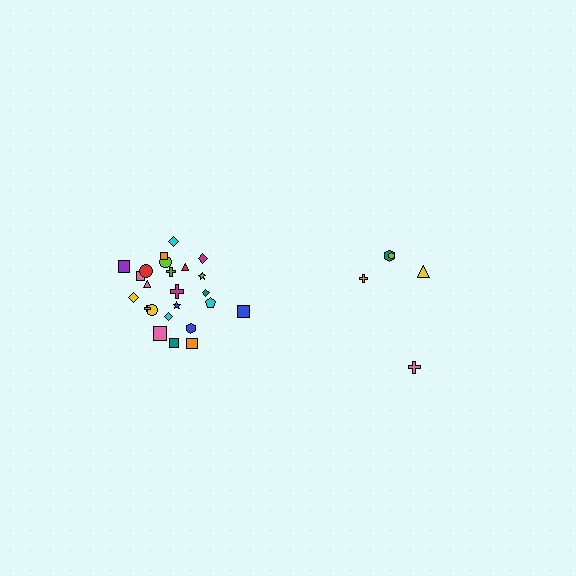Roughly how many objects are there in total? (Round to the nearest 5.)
Roughly 30 objects in total.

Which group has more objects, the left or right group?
The left group.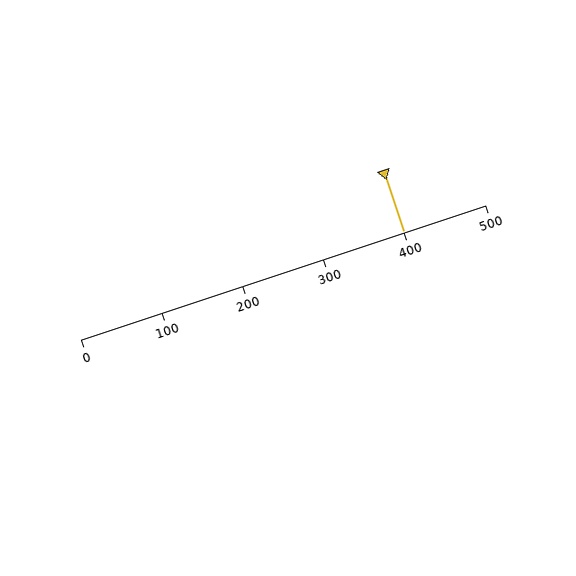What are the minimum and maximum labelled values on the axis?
The axis runs from 0 to 500.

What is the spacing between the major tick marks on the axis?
The major ticks are spaced 100 apart.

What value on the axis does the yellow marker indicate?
The marker indicates approximately 400.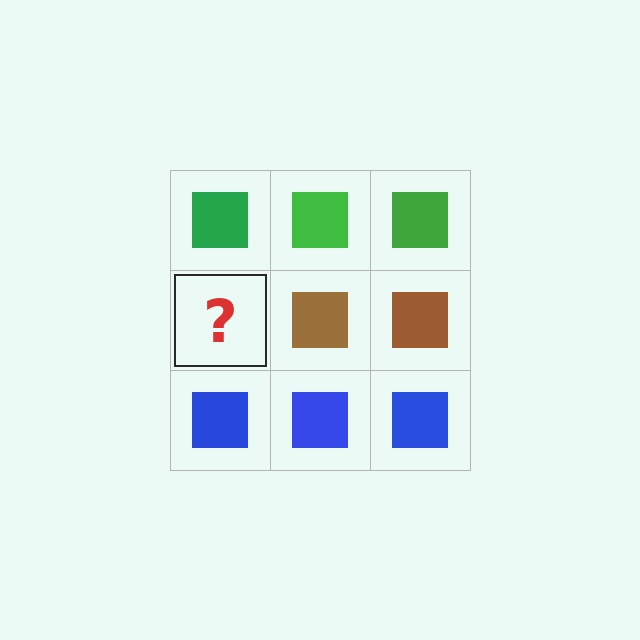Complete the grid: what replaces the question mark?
The question mark should be replaced with a brown square.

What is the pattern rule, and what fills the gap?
The rule is that each row has a consistent color. The gap should be filled with a brown square.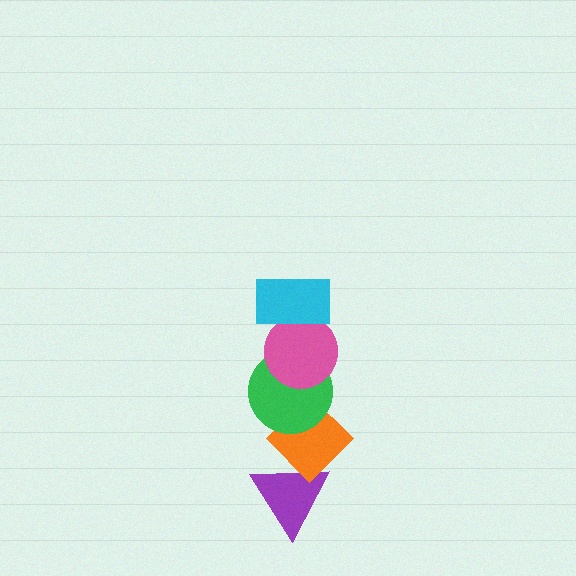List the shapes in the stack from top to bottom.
From top to bottom: the cyan rectangle, the pink circle, the green circle, the orange diamond, the purple triangle.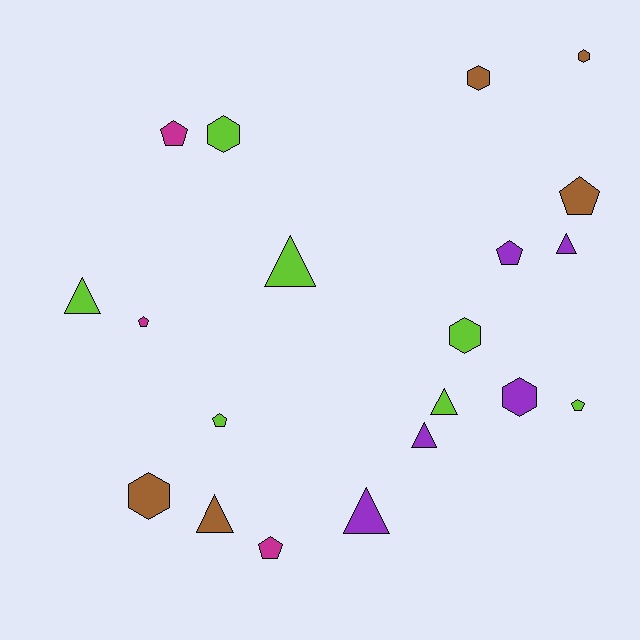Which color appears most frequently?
Lime, with 7 objects.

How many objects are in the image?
There are 20 objects.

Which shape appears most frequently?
Triangle, with 7 objects.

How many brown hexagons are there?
There are 3 brown hexagons.